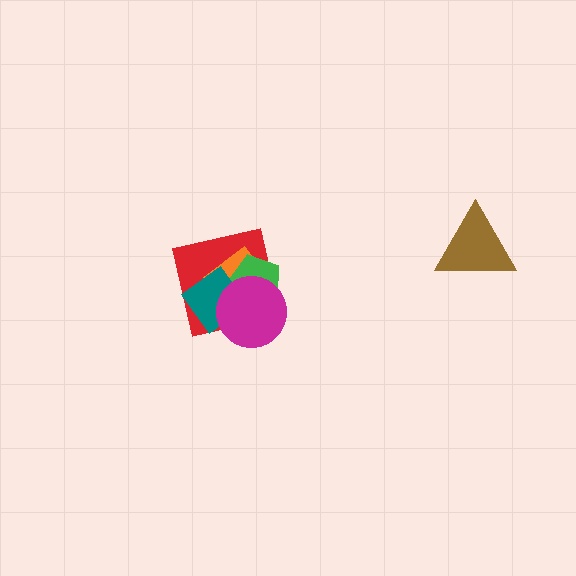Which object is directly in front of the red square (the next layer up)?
The orange diamond is directly in front of the red square.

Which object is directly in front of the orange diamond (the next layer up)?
The green pentagon is directly in front of the orange diamond.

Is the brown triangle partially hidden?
No, no other shape covers it.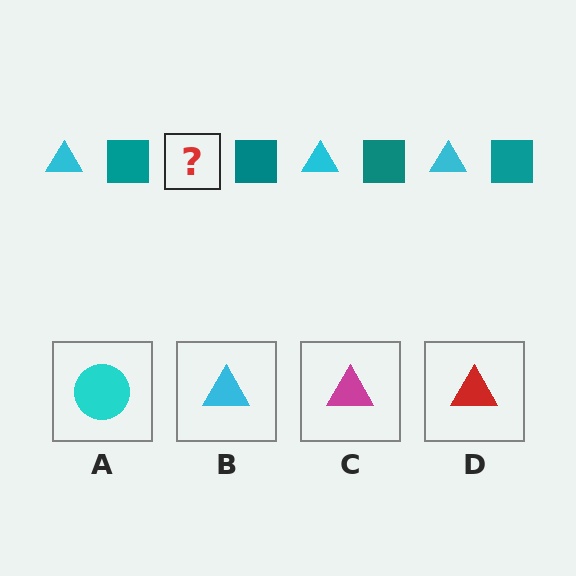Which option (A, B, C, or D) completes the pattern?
B.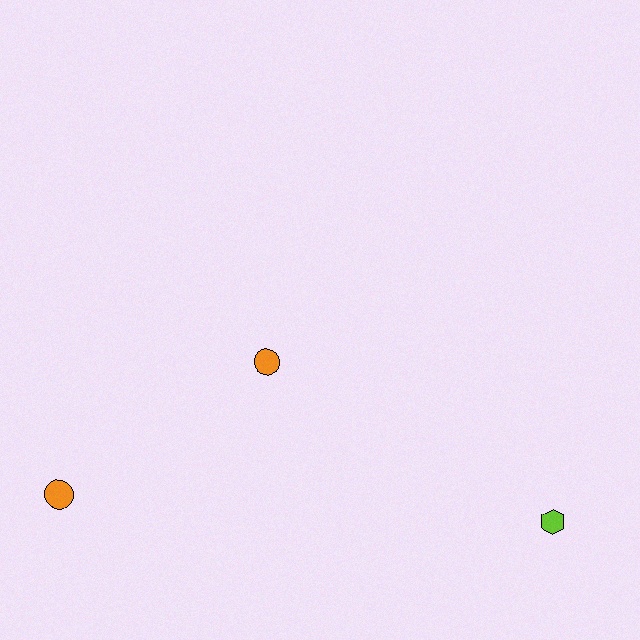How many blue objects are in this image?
There are no blue objects.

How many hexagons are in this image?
There is 1 hexagon.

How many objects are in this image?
There are 3 objects.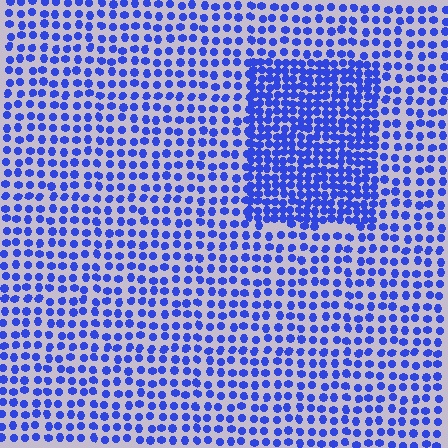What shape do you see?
I see a rectangle.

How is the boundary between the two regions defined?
The boundary is defined by a change in element density (approximately 2.0x ratio). All elements are the same color, size, and shape.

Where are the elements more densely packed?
The elements are more densely packed inside the rectangle boundary.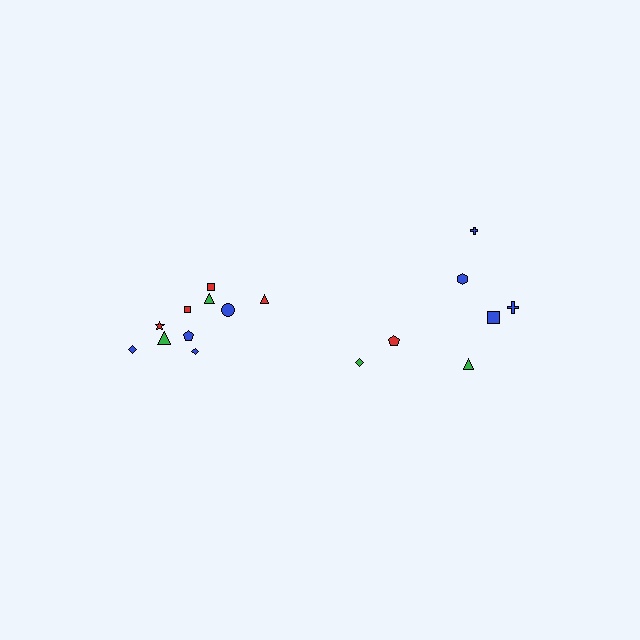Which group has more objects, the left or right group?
The left group.